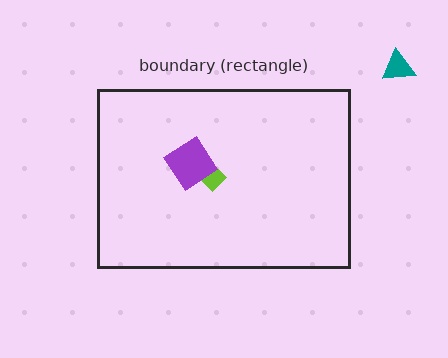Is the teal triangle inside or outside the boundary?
Outside.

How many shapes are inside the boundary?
2 inside, 1 outside.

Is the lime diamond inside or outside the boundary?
Inside.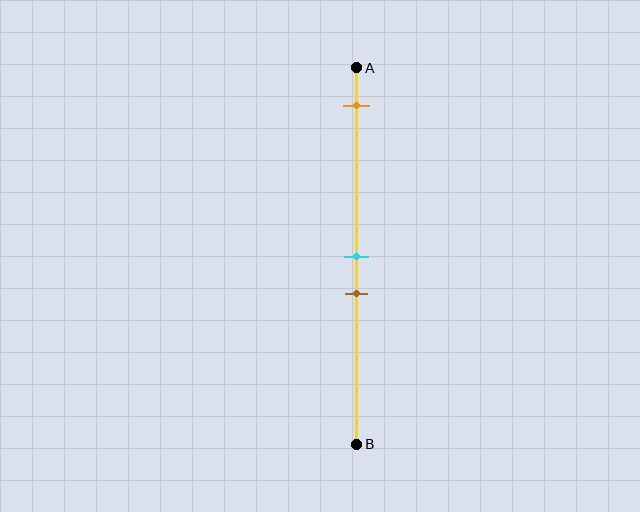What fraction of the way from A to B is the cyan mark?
The cyan mark is approximately 50% (0.5) of the way from A to B.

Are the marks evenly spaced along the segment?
No, the marks are not evenly spaced.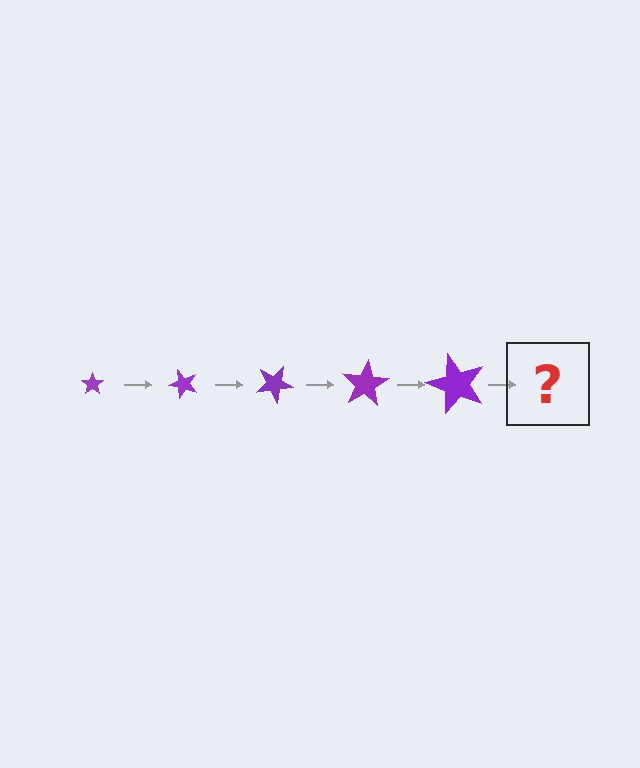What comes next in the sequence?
The next element should be a star, larger than the previous one and rotated 250 degrees from the start.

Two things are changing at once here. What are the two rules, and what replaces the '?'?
The two rules are that the star grows larger each step and it rotates 50 degrees each step. The '?' should be a star, larger than the previous one and rotated 250 degrees from the start.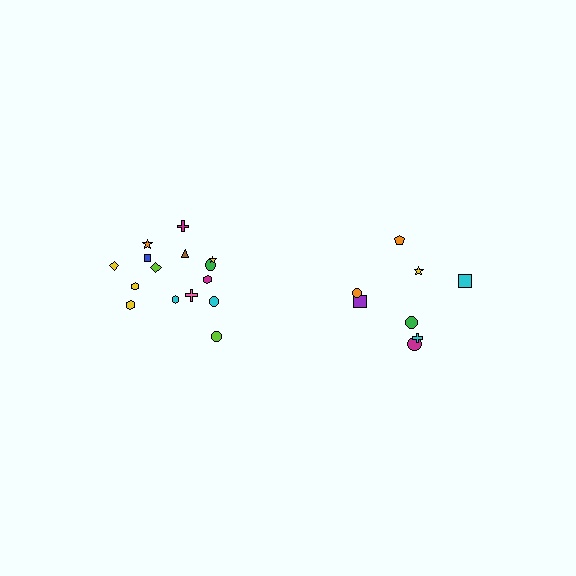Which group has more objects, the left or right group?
The left group.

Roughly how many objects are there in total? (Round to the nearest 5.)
Roughly 25 objects in total.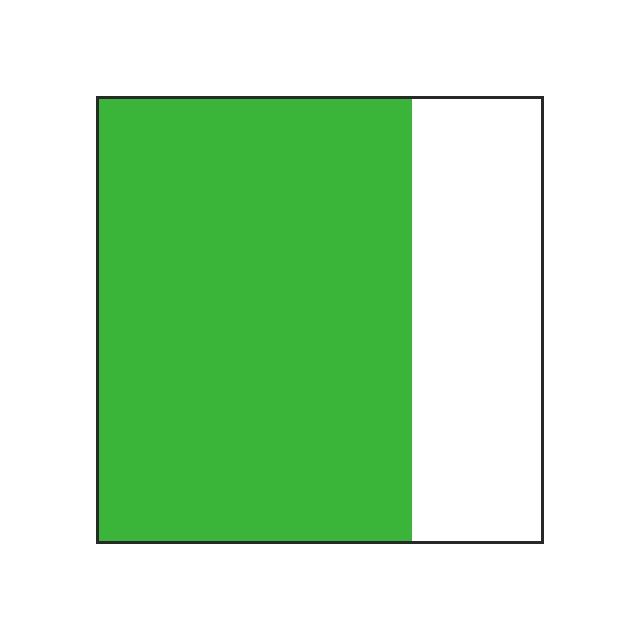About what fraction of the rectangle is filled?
About two thirds (2/3).